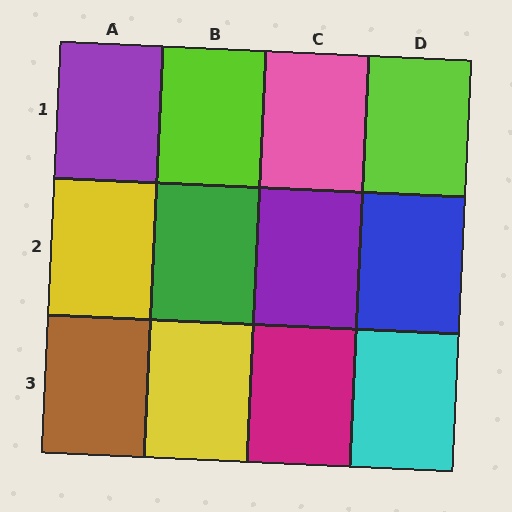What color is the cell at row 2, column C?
Purple.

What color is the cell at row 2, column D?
Blue.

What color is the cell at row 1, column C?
Pink.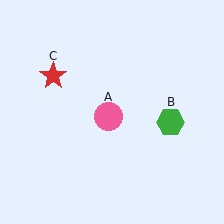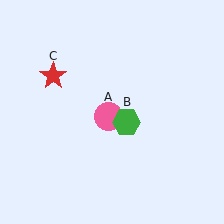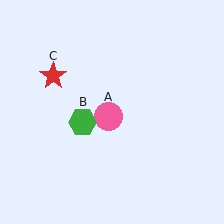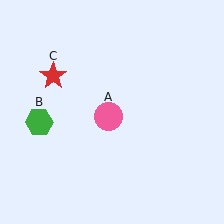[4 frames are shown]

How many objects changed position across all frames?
1 object changed position: green hexagon (object B).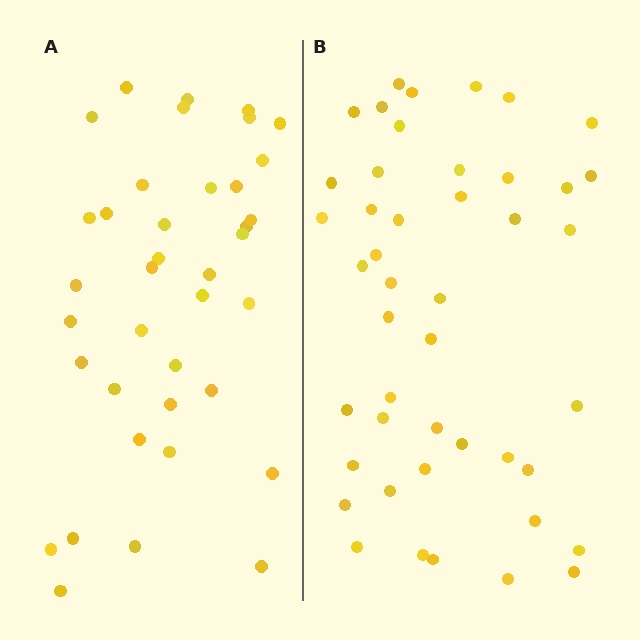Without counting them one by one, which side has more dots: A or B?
Region B (the right region) has more dots.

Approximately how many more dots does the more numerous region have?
Region B has roughly 8 or so more dots than region A.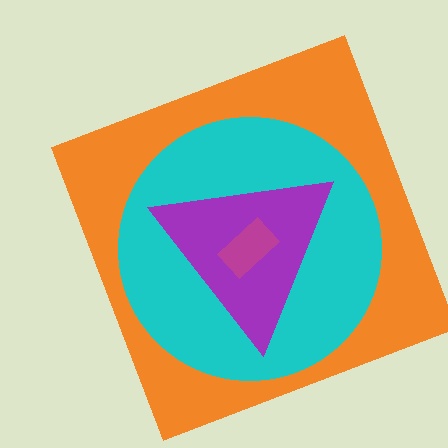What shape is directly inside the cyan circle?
The purple triangle.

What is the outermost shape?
The orange square.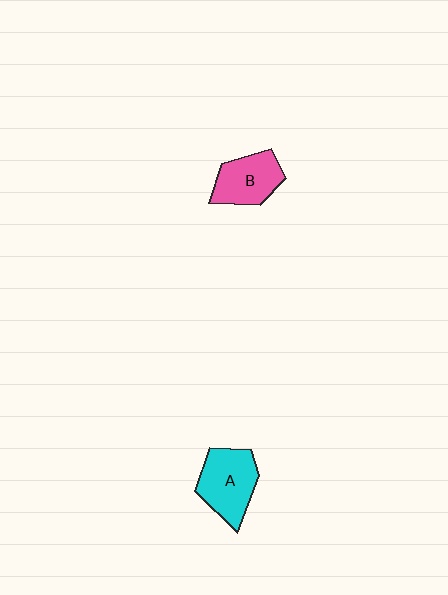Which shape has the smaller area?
Shape B (pink).